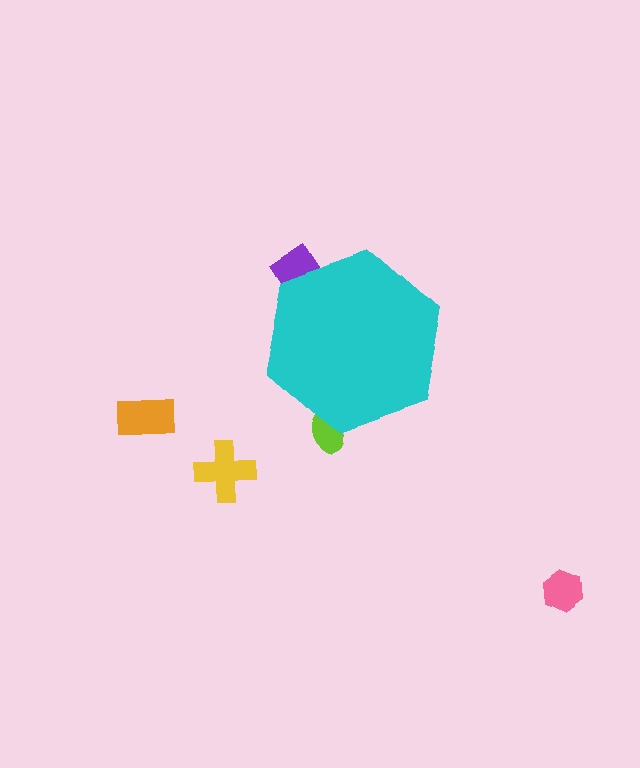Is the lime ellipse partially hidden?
Yes, the lime ellipse is partially hidden behind the cyan hexagon.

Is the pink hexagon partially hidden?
No, the pink hexagon is fully visible.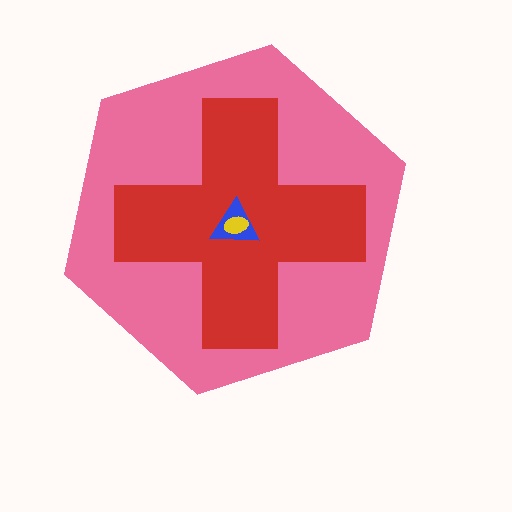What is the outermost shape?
The pink hexagon.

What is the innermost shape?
The yellow ellipse.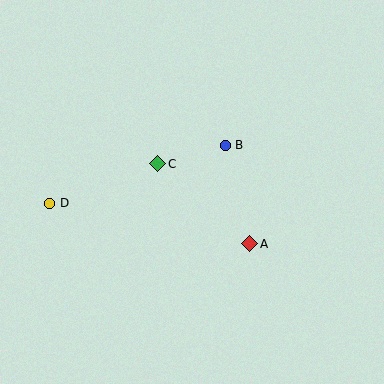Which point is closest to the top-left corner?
Point D is closest to the top-left corner.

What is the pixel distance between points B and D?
The distance between B and D is 184 pixels.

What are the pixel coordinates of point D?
Point D is at (50, 203).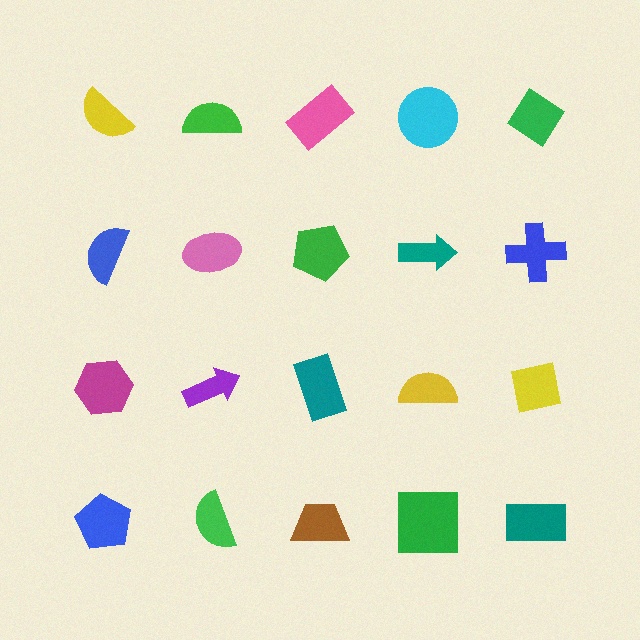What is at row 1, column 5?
A green diamond.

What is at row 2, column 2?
A pink ellipse.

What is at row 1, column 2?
A green semicircle.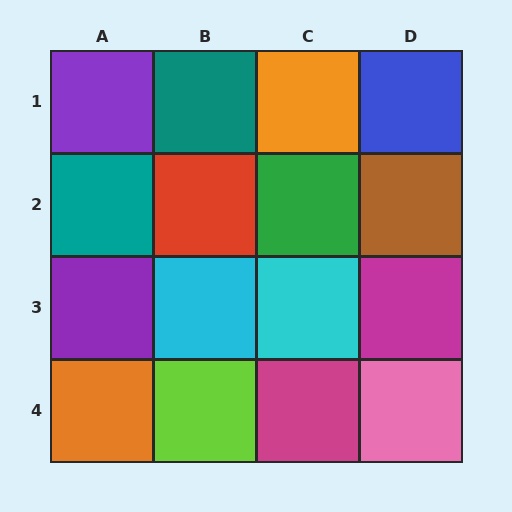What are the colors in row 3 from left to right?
Purple, cyan, cyan, magenta.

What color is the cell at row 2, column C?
Green.